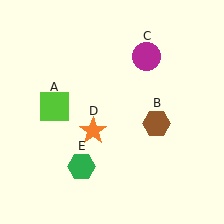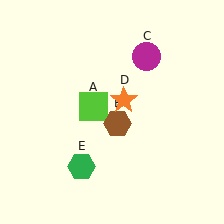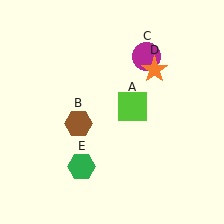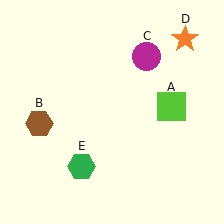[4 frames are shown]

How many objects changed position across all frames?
3 objects changed position: lime square (object A), brown hexagon (object B), orange star (object D).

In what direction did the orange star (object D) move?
The orange star (object D) moved up and to the right.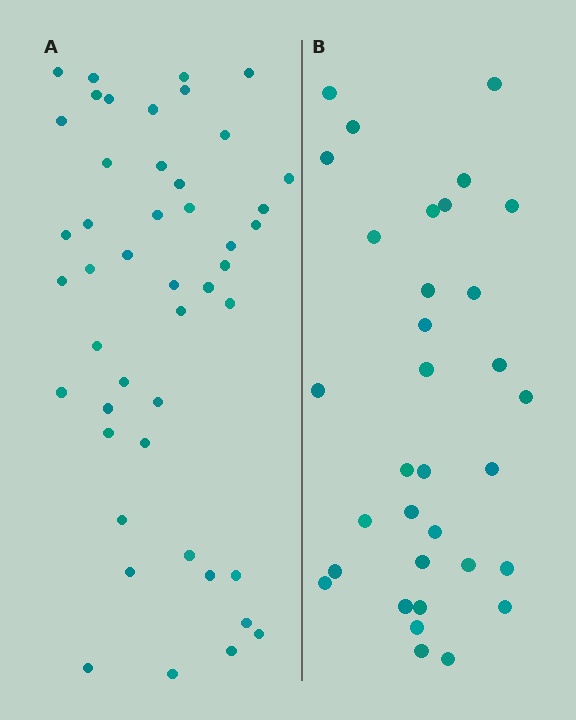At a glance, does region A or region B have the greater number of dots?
Region A (the left region) has more dots.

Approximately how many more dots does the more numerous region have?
Region A has approximately 15 more dots than region B.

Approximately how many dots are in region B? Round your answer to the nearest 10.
About 30 dots. (The exact count is 33, which rounds to 30.)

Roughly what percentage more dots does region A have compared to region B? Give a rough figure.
About 40% more.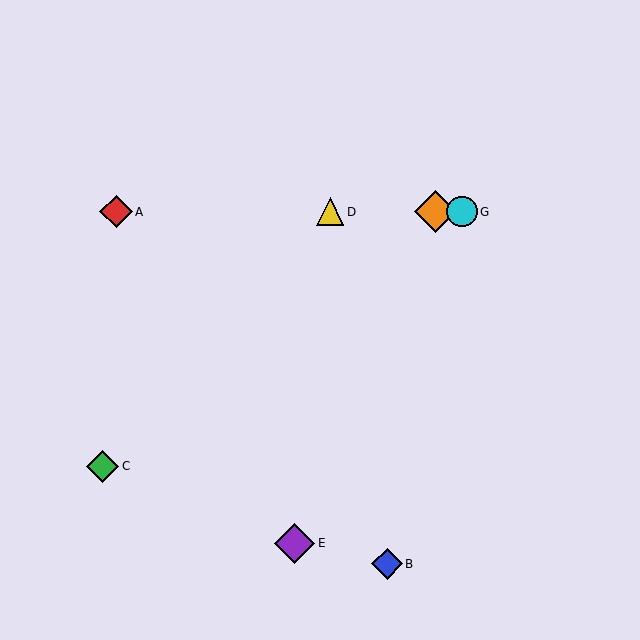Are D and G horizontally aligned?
Yes, both are at y≈212.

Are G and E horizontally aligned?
No, G is at y≈212 and E is at y≈543.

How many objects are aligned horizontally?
4 objects (A, D, F, G) are aligned horizontally.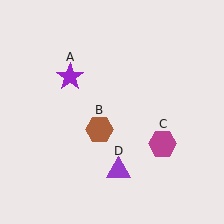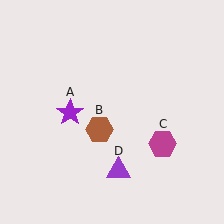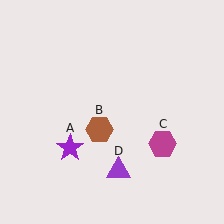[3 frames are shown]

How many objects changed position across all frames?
1 object changed position: purple star (object A).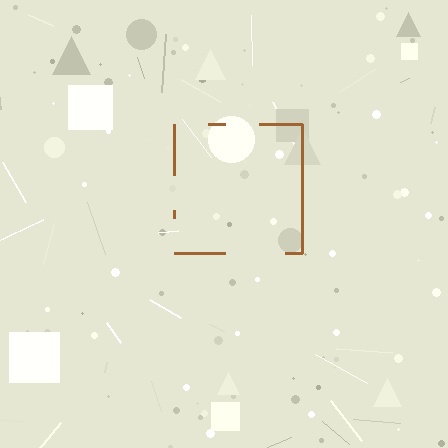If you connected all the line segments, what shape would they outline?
They would outline a square.